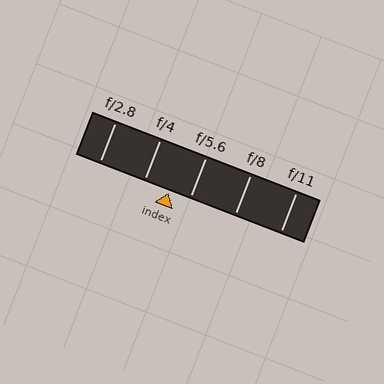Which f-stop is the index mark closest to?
The index mark is closest to f/5.6.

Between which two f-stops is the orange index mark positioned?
The index mark is between f/4 and f/5.6.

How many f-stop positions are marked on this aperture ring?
There are 5 f-stop positions marked.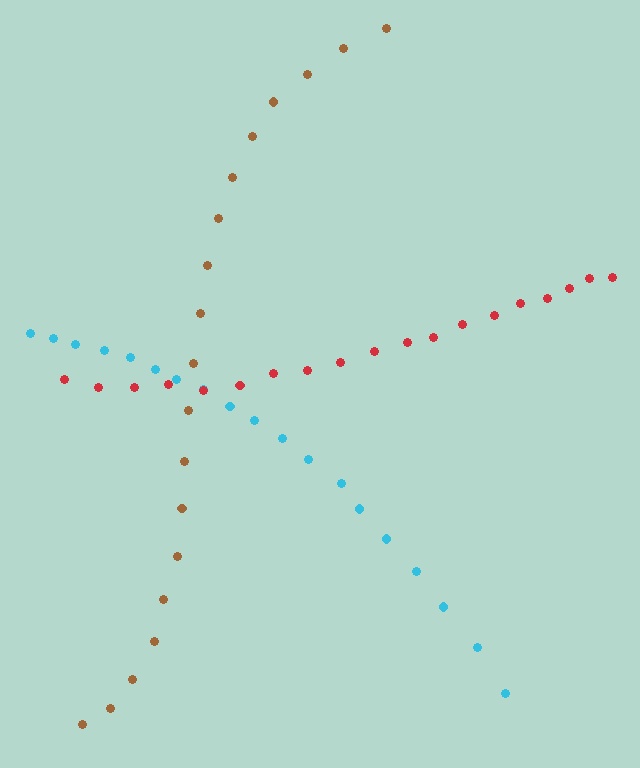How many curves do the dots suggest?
There are 3 distinct paths.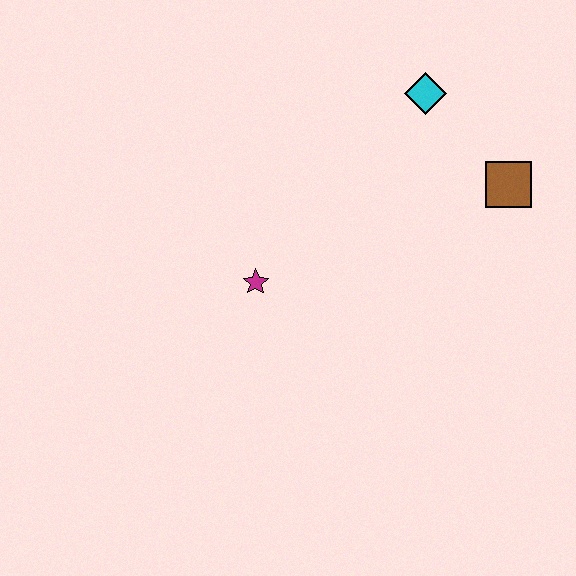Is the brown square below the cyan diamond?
Yes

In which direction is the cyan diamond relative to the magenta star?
The cyan diamond is above the magenta star.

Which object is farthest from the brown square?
The magenta star is farthest from the brown square.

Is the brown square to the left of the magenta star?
No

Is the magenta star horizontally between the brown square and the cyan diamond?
No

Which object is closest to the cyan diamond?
The brown square is closest to the cyan diamond.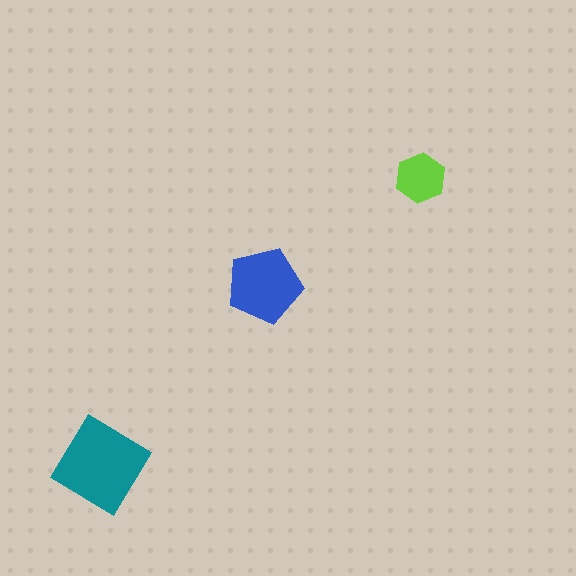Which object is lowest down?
The teal diamond is bottommost.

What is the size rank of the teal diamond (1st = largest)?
1st.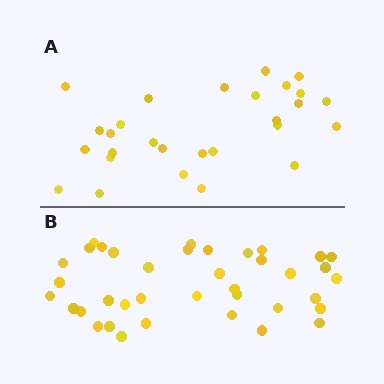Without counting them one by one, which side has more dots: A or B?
Region B (the bottom region) has more dots.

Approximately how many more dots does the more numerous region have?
Region B has roughly 10 or so more dots than region A.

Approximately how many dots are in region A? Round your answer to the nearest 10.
About 30 dots. (The exact count is 28, which rounds to 30.)